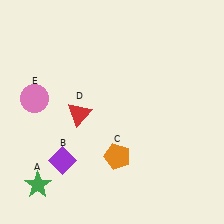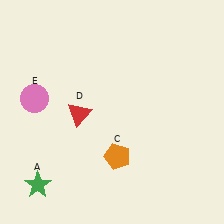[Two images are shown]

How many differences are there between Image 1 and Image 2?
There is 1 difference between the two images.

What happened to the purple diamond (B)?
The purple diamond (B) was removed in Image 2. It was in the bottom-left area of Image 1.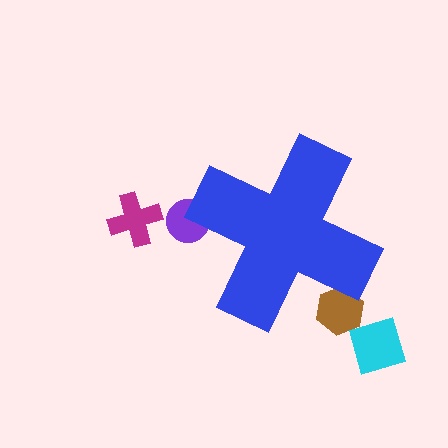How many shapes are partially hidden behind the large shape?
2 shapes are partially hidden.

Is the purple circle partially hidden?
Yes, the purple circle is partially hidden behind the blue cross.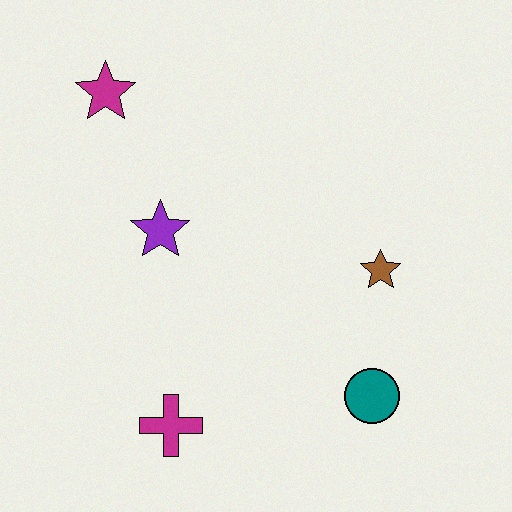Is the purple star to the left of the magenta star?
No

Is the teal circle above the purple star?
No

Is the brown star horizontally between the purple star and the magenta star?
No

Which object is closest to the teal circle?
The brown star is closest to the teal circle.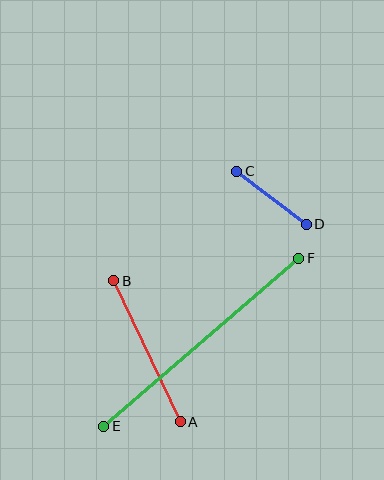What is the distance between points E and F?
The distance is approximately 257 pixels.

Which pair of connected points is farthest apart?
Points E and F are farthest apart.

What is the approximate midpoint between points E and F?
The midpoint is at approximately (201, 342) pixels.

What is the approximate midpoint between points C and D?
The midpoint is at approximately (272, 198) pixels.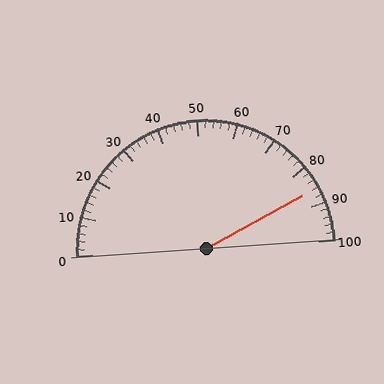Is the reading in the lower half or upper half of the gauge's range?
The reading is in the upper half of the range (0 to 100).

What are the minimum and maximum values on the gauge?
The gauge ranges from 0 to 100.